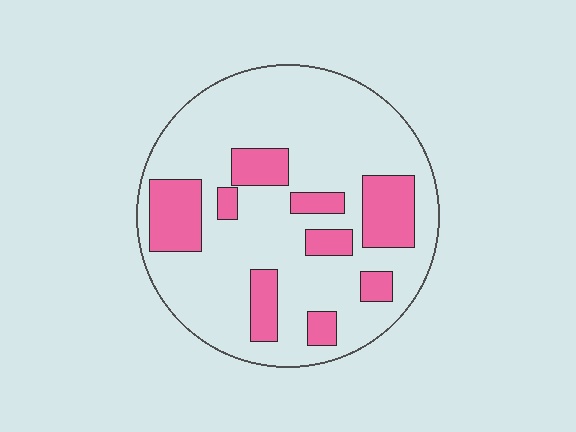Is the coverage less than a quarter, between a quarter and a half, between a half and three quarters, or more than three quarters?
Less than a quarter.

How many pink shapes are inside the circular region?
9.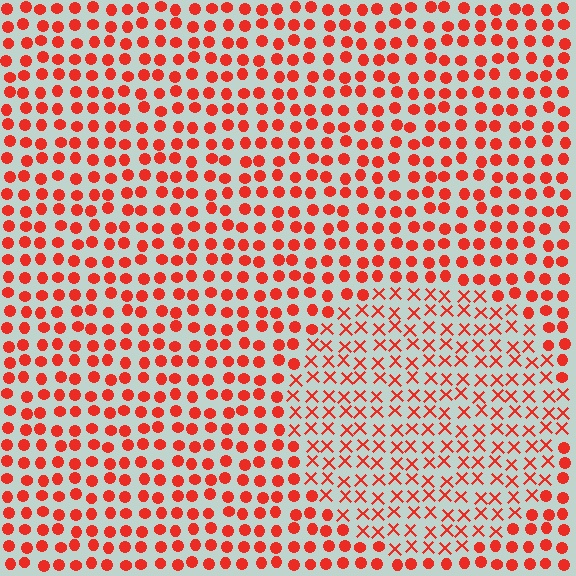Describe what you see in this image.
The image is filled with small red elements arranged in a uniform grid. A circle-shaped region contains X marks, while the surrounding area contains circles. The boundary is defined purely by the change in element shape.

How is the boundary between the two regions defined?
The boundary is defined by a change in element shape: X marks inside vs. circles outside. All elements share the same color and spacing.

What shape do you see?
I see a circle.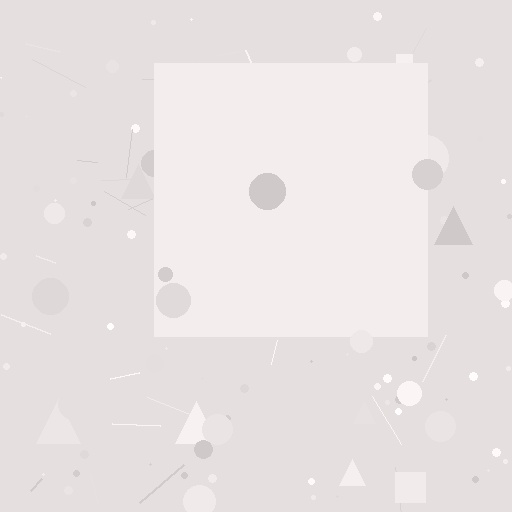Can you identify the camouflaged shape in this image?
The camouflaged shape is a square.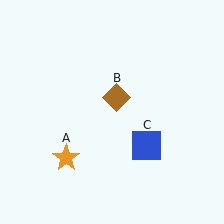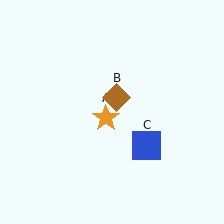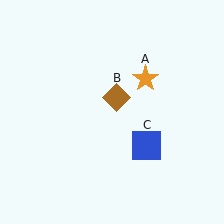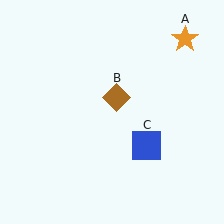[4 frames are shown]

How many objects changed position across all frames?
1 object changed position: orange star (object A).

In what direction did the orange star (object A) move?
The orange star (object A) moved up and to the right.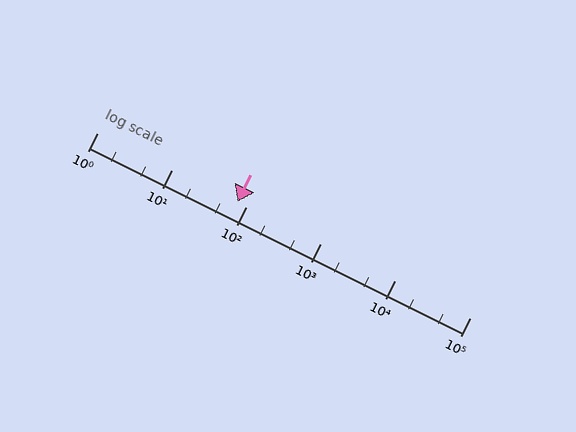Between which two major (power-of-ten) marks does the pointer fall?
The pointer is between 10 and 100.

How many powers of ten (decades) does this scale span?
The scale spans 5 decades, from 1 to 100000.